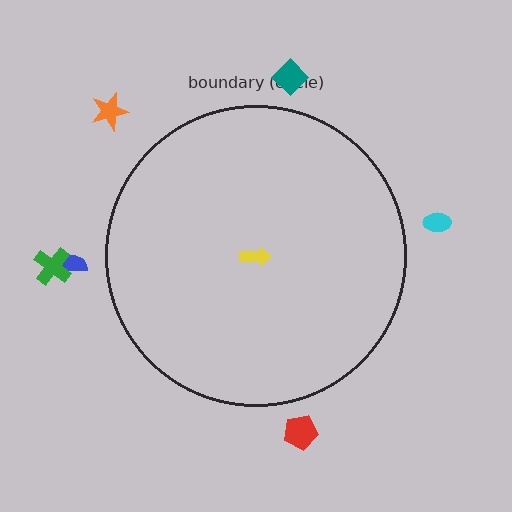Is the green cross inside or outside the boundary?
Outside.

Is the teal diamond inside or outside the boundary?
Outside.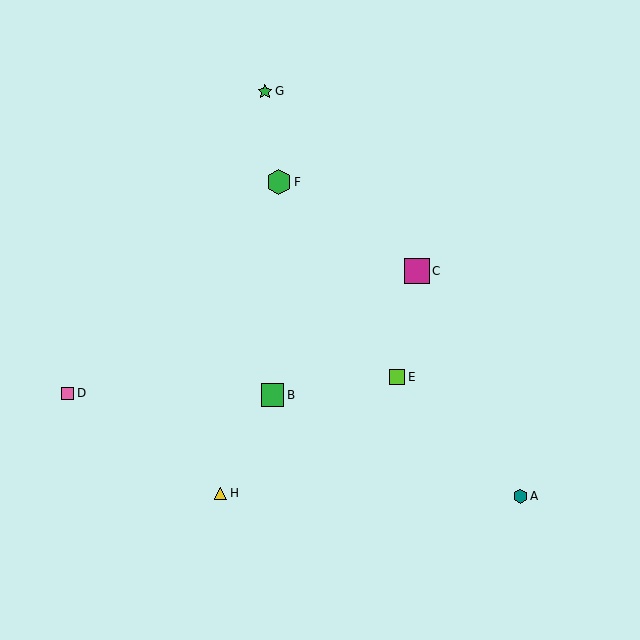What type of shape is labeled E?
Shape E is a lime square.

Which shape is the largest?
The magenta square (labeled C) is the largest.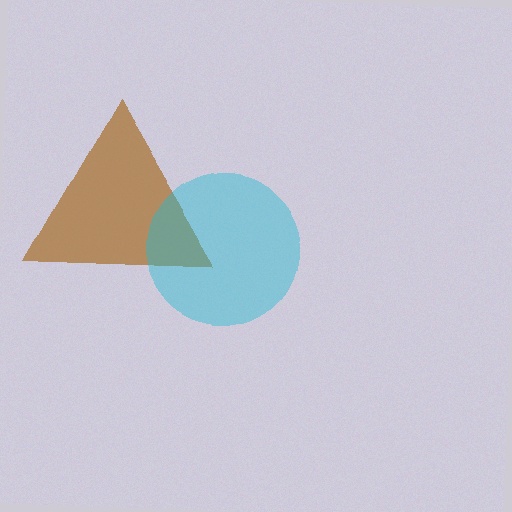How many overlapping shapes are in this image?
There are 2 overlapping shapes in the image.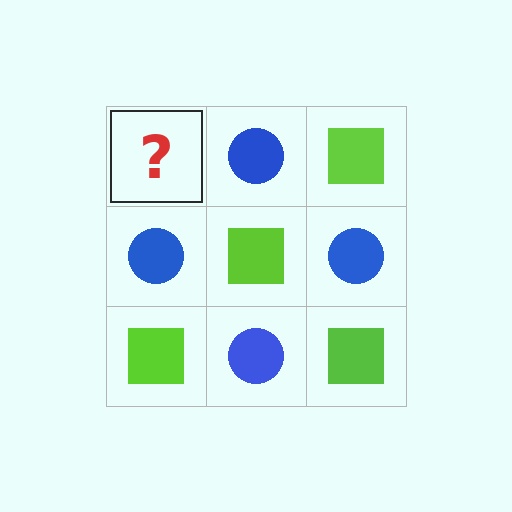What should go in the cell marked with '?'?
The missing cell should contain a lime square.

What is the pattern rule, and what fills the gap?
The rule is that it alternates lime square and blue circle in a checkerboard pattern. The gap should be filled with a lime square.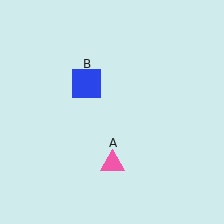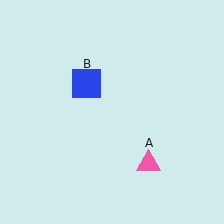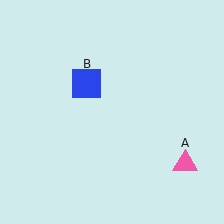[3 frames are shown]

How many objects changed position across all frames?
1 object changed position: pink triangle (object A).